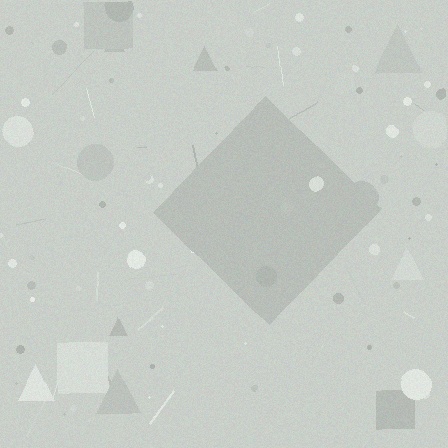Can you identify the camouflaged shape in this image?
The camouflaged shape is a diamond.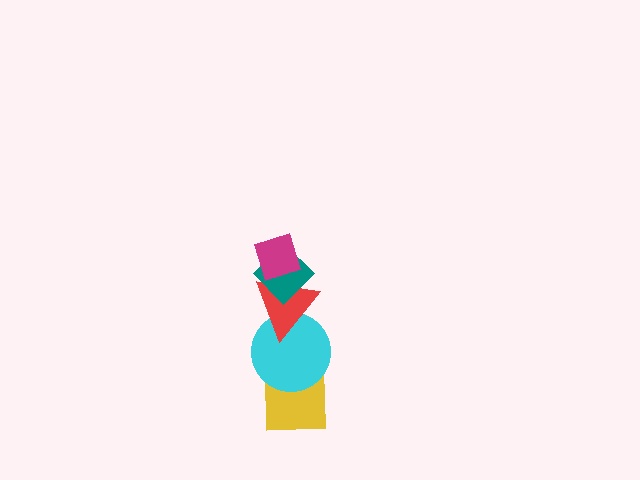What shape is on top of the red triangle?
The teal diamond is on top of the red triangle.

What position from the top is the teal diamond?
The teal diamond is 2nd from the top.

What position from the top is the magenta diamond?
The magenta diamond is 1st from the top.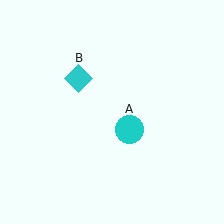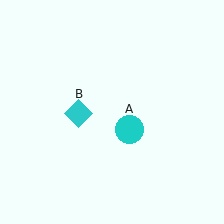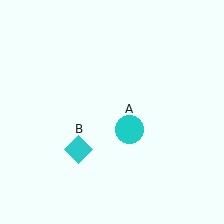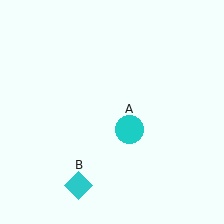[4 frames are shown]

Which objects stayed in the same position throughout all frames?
Cyan circle (object A) remained stationary.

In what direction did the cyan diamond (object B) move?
The cyan diamond (object B) moved down.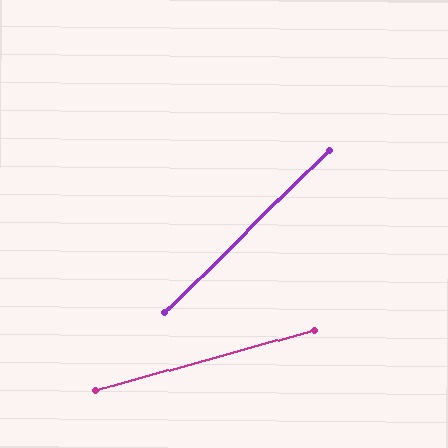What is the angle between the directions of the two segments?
Approximately 29 degrees.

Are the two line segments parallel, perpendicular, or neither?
Neither parallel nor perpendicular — they differ by about 29°.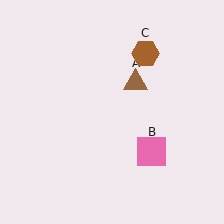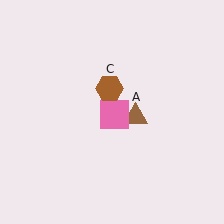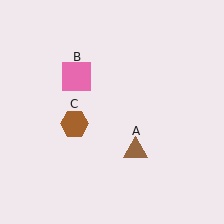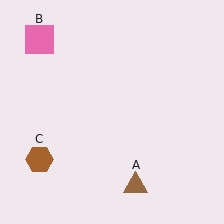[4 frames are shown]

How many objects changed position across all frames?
3 objects changed position: brown triangle (object A), pink square (object B), brown hexagon (object C).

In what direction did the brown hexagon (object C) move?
The brown hexagon (object C) moved down and to the left.